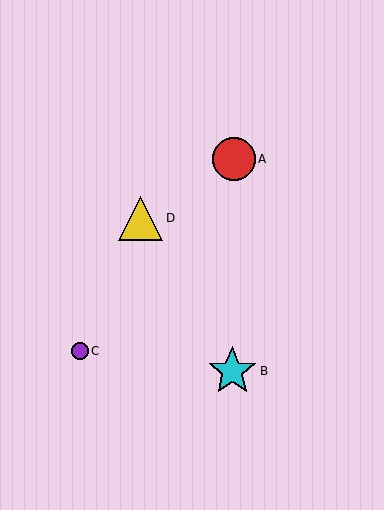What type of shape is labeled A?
Shape A is a red circle.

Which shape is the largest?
The cyan star (labeled B) is the largest.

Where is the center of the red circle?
The center of the red circle is at (234, 159).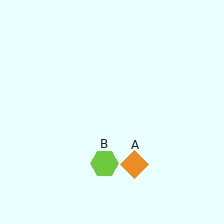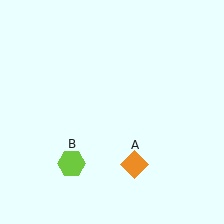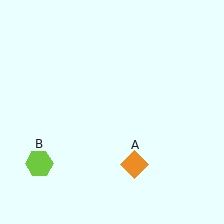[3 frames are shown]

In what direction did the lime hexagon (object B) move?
The lime hexagon (object B) moved left.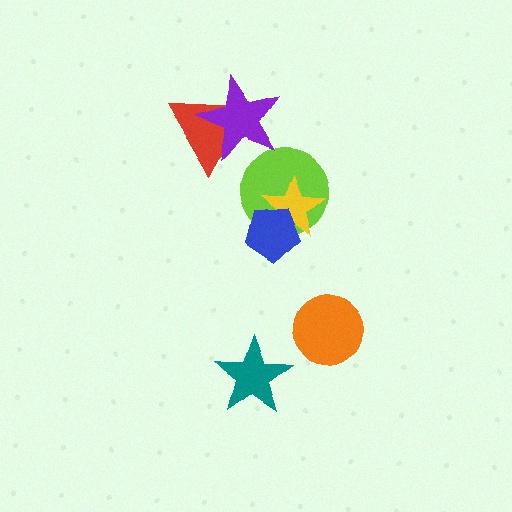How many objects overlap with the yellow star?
2 objects overlap with the yellow star.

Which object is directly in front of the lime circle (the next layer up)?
The yellow star is directly in front of the lime circle.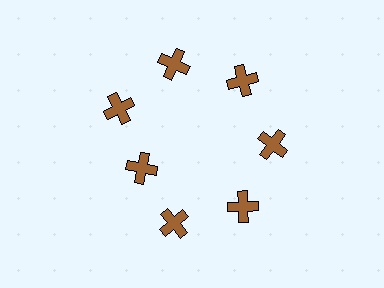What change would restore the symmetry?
The symmetry would be restored by moving it outward, back onto the ring so that all 7 crosses sit at equal angles and equal distance from the center.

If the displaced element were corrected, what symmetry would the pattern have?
It would have 7-fold rotational symmetry — the pattern would map onto itself every 51 degrees.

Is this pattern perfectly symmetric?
No. The 7 brown crosses are arranged in a ring, but one element near the 8 o'clock position is pulled inward toward the center, breaking the 7-fold rotational symmetry.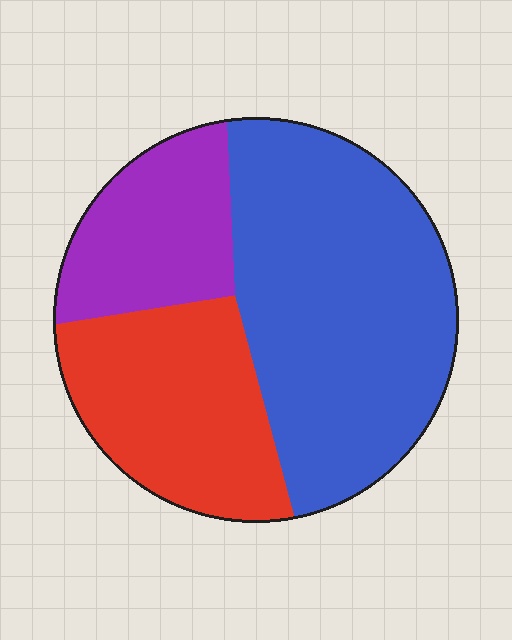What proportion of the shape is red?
Red takes up between a quarter and a half of the shape.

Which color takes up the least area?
Purple, at roughly 20%.